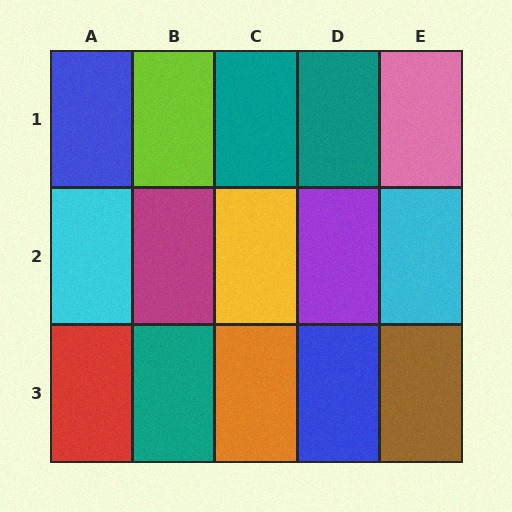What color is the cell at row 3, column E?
Brown.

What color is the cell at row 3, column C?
Orange.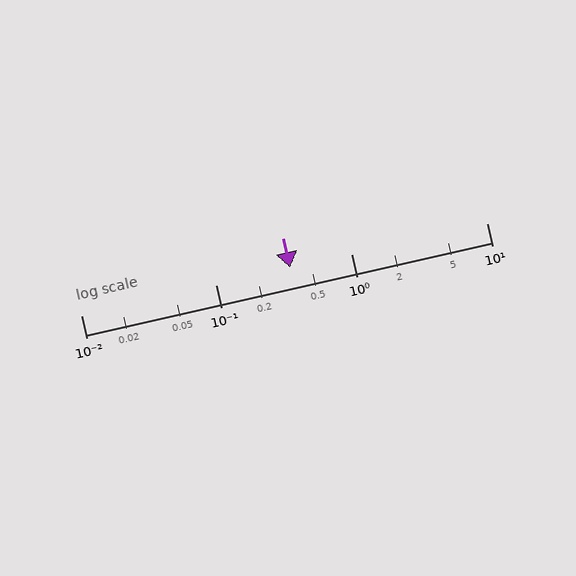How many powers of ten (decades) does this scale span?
The scale spans 3 decades, from 0.01 to 10.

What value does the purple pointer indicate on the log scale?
The pointer indicates approximately 0.35.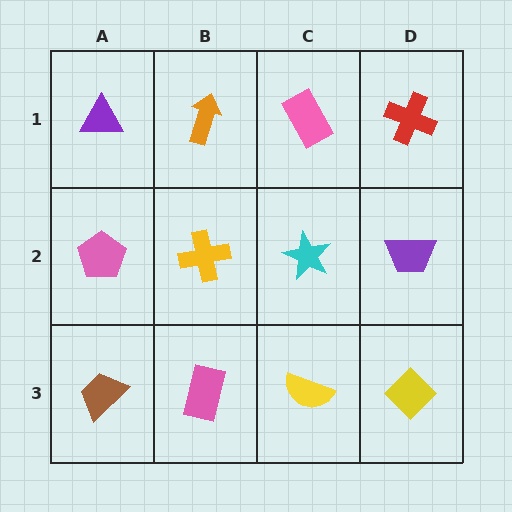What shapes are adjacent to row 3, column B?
A yellow cross (row 2, column B), a brown trapezoid (row 3, column A), a yellow semicircle (row 3, column C).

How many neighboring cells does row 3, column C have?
3.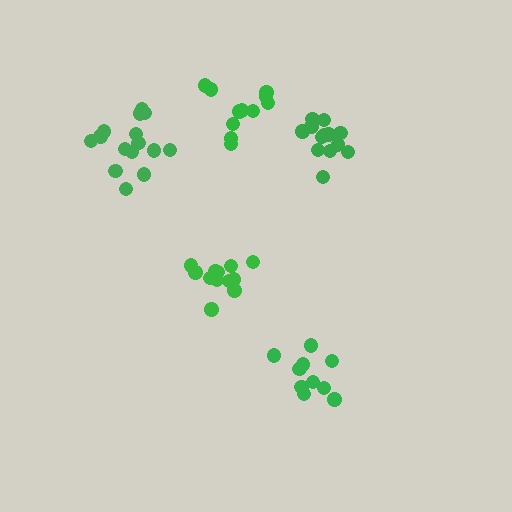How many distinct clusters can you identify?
There are 5 distinct clusters.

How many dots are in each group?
Group 1: 10 dots, Group 2: 13 dots, Group 3: 15 dots, Group 4: 13 dots, Group 5: 11 dots (62 total).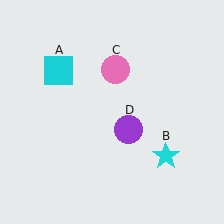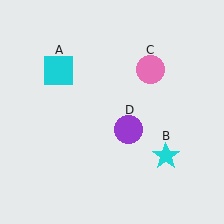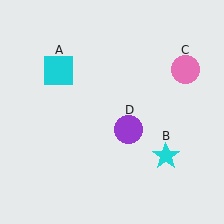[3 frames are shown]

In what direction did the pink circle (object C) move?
The pink circle (object C) moved right.